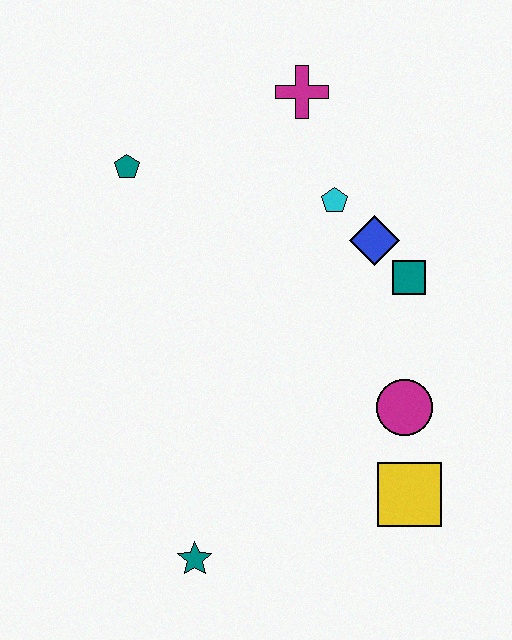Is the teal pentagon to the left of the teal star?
Yes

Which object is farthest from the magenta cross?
The teal star is farthest from the magenta cross.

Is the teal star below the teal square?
Yes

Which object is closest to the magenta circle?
The yellow square is closest to the magenta circle.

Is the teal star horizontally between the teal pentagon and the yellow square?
Yes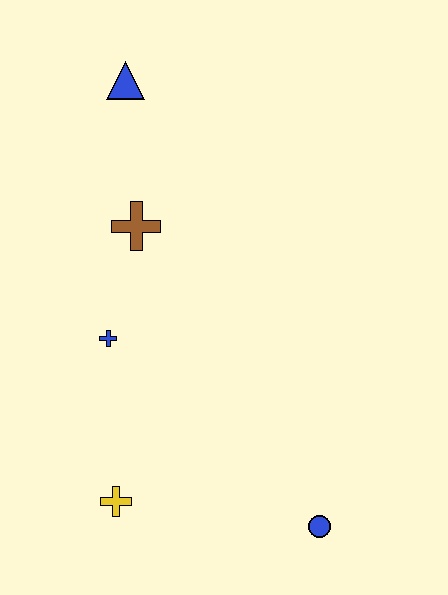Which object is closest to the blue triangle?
The brown cross is closest to the blue triangle.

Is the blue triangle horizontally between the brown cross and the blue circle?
No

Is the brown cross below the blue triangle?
Yes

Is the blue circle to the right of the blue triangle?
Yes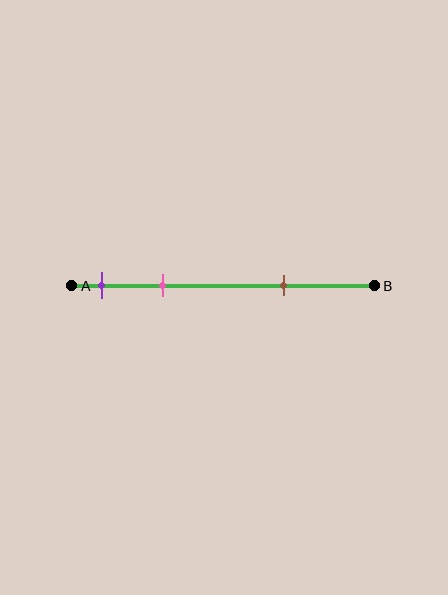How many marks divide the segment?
There are 3 marks dividing the segment.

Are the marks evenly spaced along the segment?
No, the marks are not evenly spaced.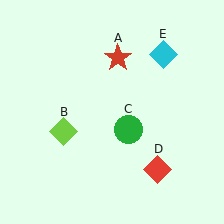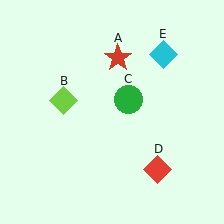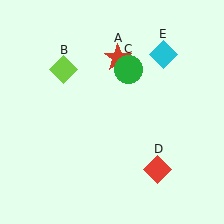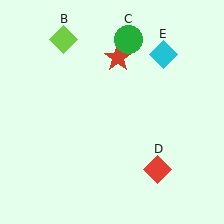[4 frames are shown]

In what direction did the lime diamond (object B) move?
The lime diamond (object B) moved up.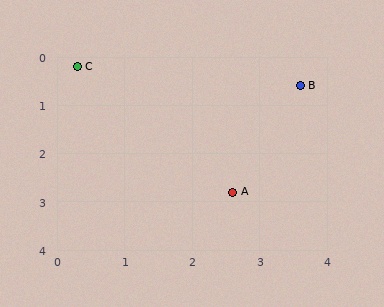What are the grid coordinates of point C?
Point C is at approximately (0.3, 0.2).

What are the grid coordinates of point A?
Point A is at approximately (2.6, 2.8).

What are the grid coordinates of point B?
Point B is at approximately (3.6, 0.6).